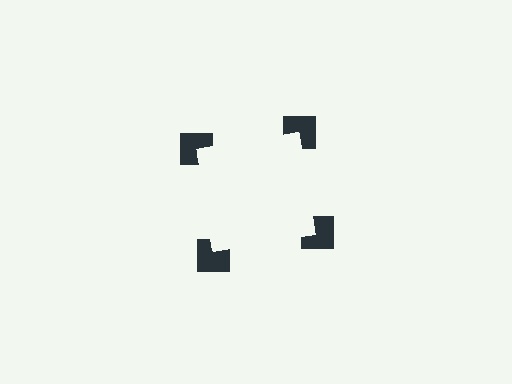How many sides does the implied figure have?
4 sides.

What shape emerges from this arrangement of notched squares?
An illusory square — its edges are inferred from the aligned wedge cuts in the notched squares, not physically drawn.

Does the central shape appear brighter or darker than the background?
It typically appears slightly brighter than the background, even though no actual brightness change is drawn.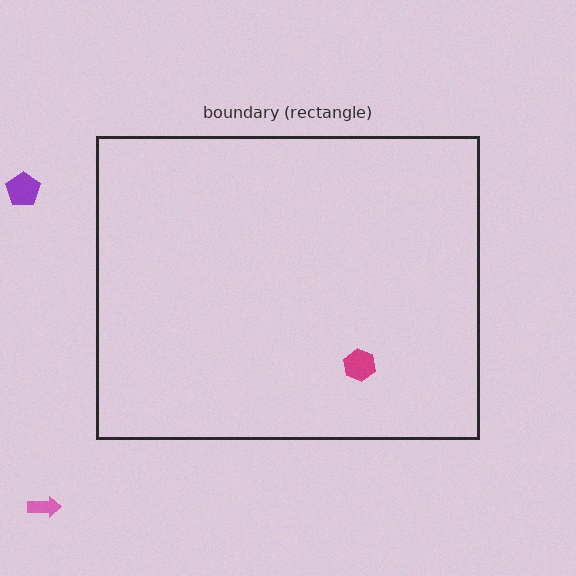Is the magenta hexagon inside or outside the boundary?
Inside.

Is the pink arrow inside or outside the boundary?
Outside.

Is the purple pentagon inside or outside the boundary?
Outside.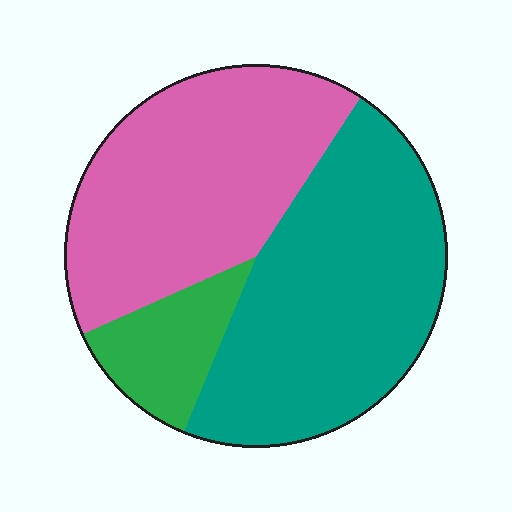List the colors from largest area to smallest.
From largest to smallest: teal, pink, green.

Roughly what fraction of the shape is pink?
Pink covers 41% of the shape.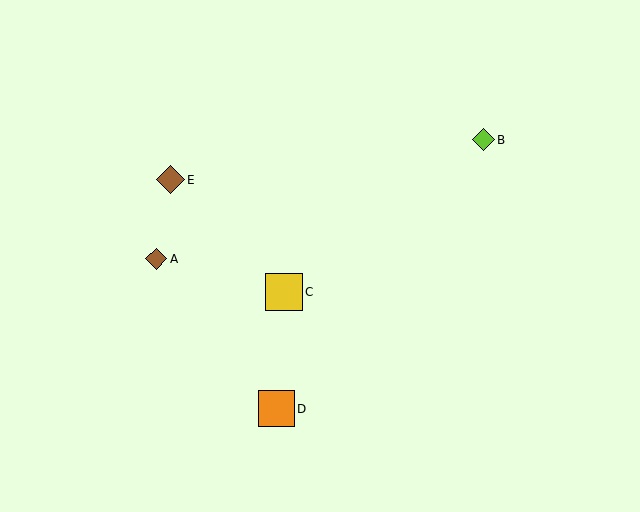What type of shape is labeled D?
Shape D is an orange square.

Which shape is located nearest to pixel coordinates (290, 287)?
The yellow square (labeled C) at (284, 292) is nearest to that location.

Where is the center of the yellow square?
The center of the yellow square is at (284, 292).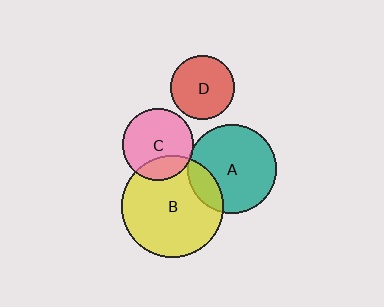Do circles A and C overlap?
Yes.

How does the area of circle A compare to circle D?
Approximately 2.0 times.